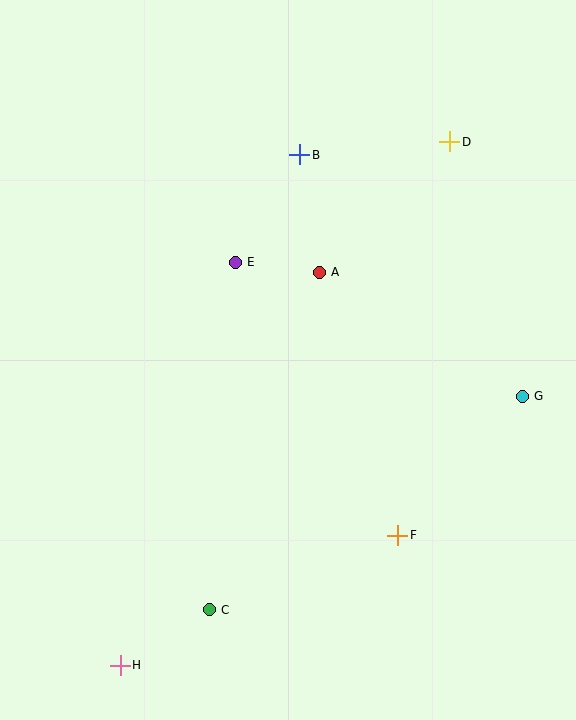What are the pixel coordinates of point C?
Point C is at (209, 610).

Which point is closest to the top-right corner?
Point D is closest to the top-right corner.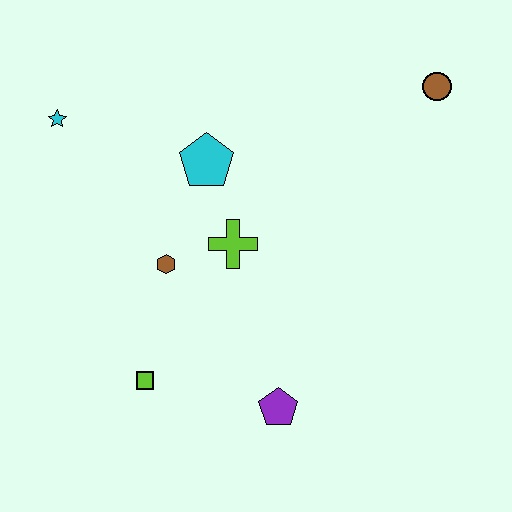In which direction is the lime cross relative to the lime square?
The lime cross is above the lime square.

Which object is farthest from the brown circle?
The lime square is farthest from the brown circle.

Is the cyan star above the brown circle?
No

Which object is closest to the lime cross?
The brown hexagon is closest to the lime cross.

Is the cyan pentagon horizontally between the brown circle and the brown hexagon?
Yes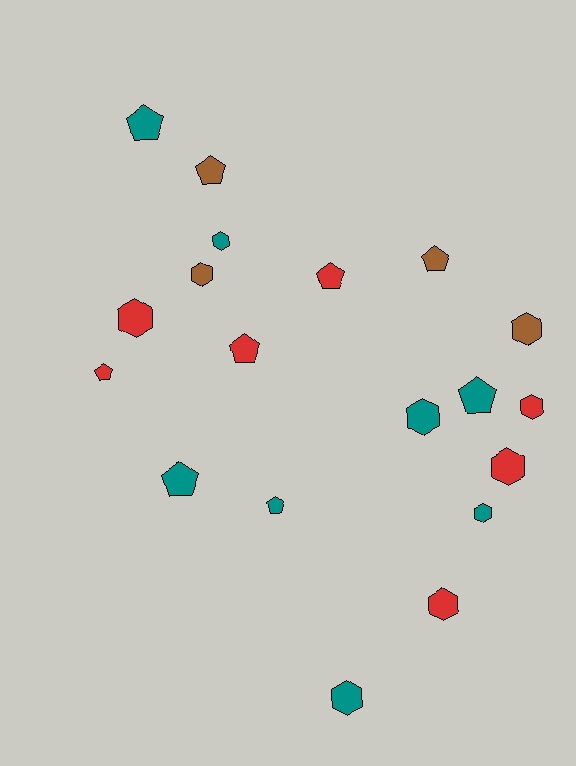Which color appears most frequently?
Teal, with 8 objects.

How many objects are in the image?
There are 19 objects.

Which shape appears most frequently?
Hexagon, with 10 objects.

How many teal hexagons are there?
There are 4 teal hexagons.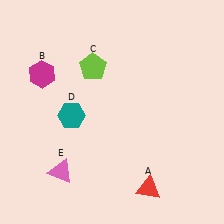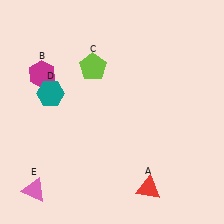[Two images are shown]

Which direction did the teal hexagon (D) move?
The teal hexagon (D) moved up.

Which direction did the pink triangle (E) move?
The pink triangle (E) moved left.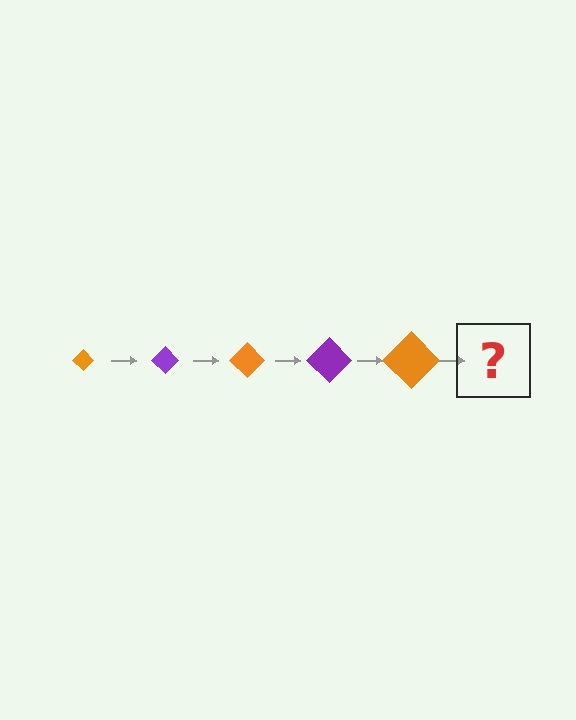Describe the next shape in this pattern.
It should be a purple diamond, larger than the previous one.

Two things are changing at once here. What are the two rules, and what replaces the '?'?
The two rules are that the diamond grows larger each step and the color cycles through orange and purple. The '?' should be a purple diamond, larger than the previous one.